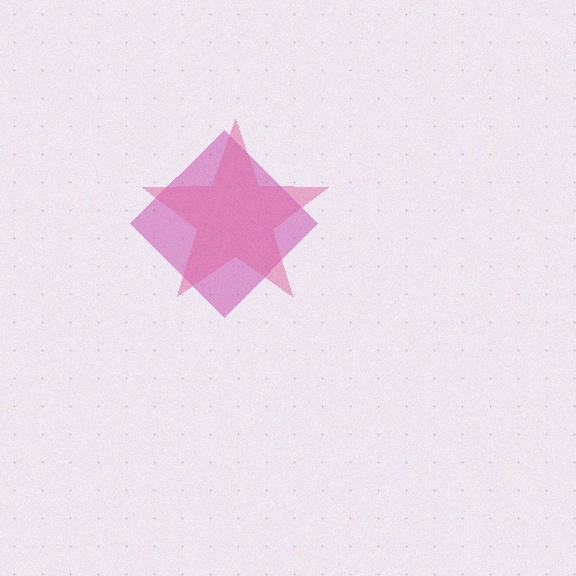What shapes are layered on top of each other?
The layered shapes are: a magenta diamond, a pink star.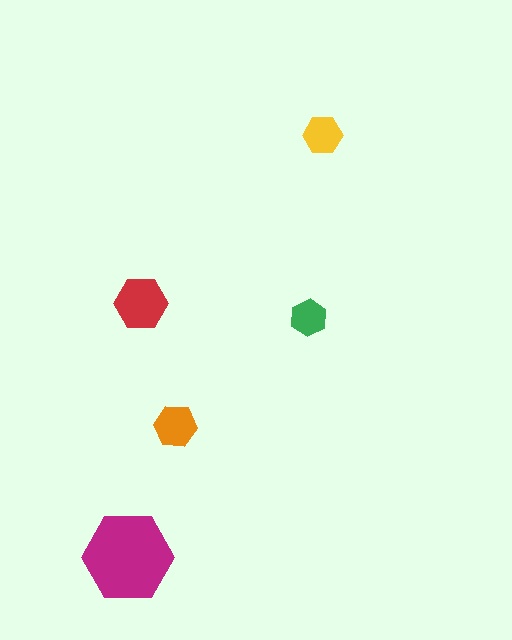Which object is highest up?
The yellow hexagon is topmost.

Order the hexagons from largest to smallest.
the magenta one, the red one, the orange one, the yellow one, the green one.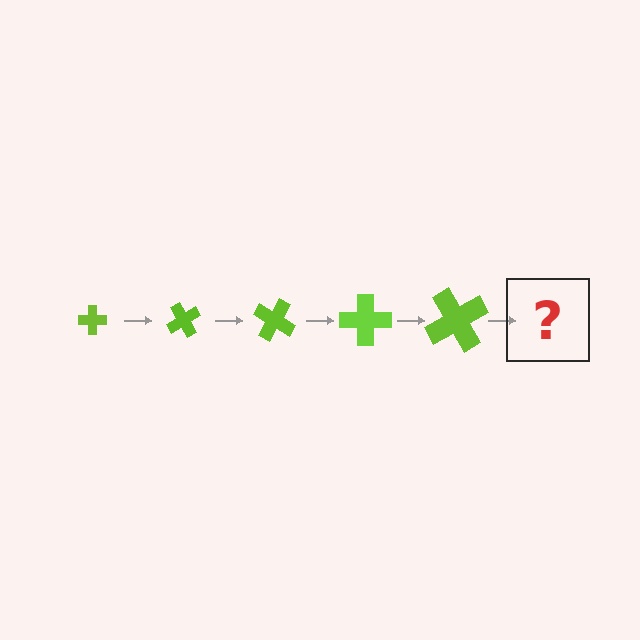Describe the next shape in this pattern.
It should be a cross, larger than the previous one and rotated 300 degrees from the start.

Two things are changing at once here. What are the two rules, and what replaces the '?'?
The two rules are that the cross grows larger each step and it rotates 60 degrees each step. The '?' should be a cross, larger than the previous one and rotated 300 degrees from the start.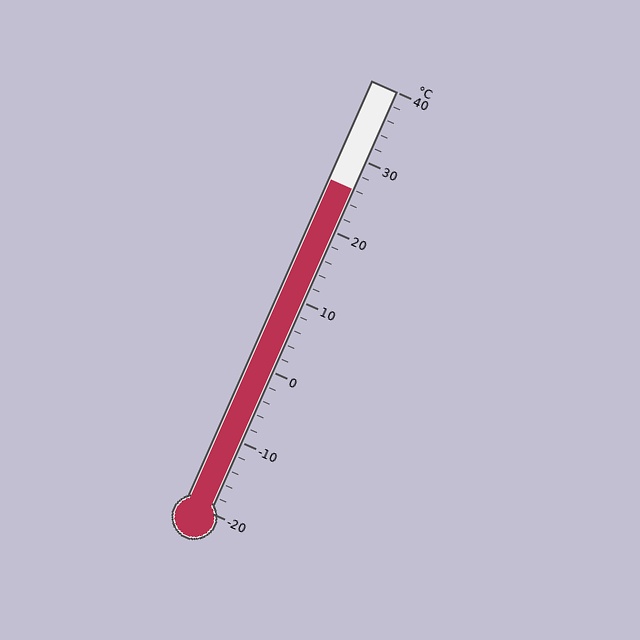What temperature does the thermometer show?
The thermometer shows approximately 26°C.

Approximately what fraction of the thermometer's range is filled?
The thermometer is filled to approximately 75% of its range.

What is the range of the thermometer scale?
The thermometer scale ranges from -20°C to 40°C.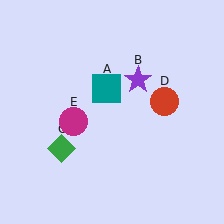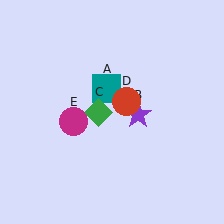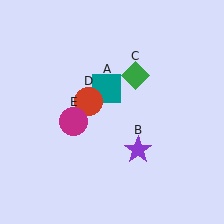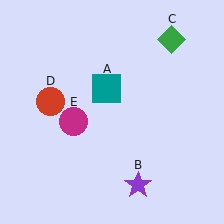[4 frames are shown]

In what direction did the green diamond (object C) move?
The green diamond (object C) moved up and to the right.